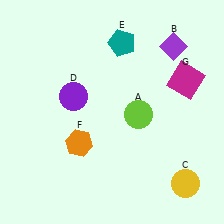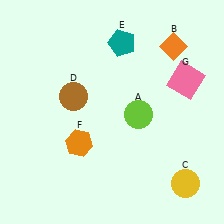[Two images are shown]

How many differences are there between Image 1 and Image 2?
There are 3 differences between the two images.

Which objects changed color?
B changed from purple to orange. D changed from purple to brown. G changed from magenta to pink.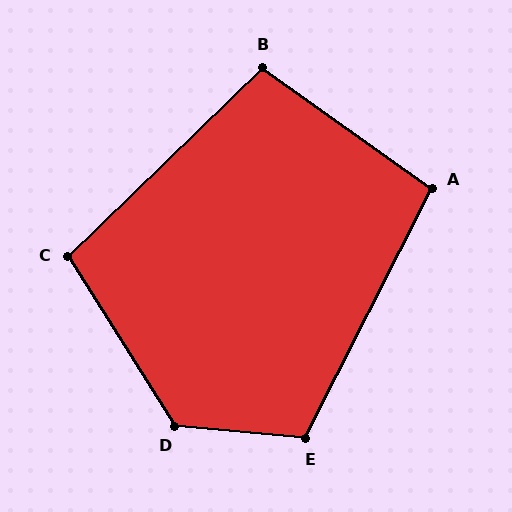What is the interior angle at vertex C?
Approximately 102 degrees (obtuse).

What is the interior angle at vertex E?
Approximately 112 degrees (obtuse).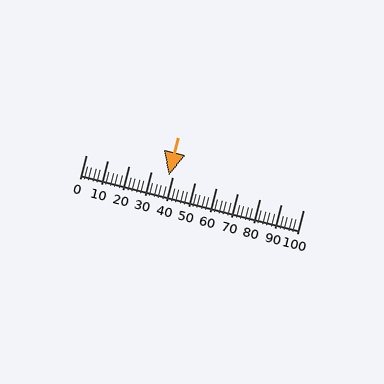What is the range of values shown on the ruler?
The ruler shows values from 0 to 100.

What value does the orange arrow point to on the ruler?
The orange arrow points to approximately 38.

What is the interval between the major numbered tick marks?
The major tick marks are spaced 10 units apart.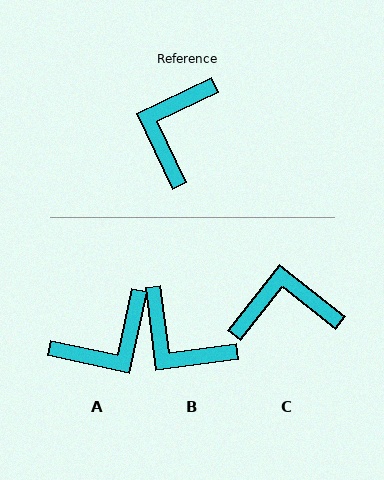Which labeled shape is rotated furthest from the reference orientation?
A, about 142 degrees away.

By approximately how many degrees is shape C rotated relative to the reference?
Approximately 64 degrees clockwise.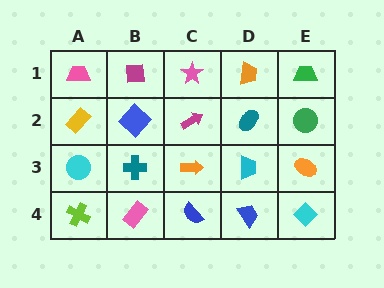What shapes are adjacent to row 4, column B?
A teal cross (row 3, column B), a lime cross (row 4, column A), a blue semicircle (row 4, column C).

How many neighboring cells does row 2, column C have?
4.